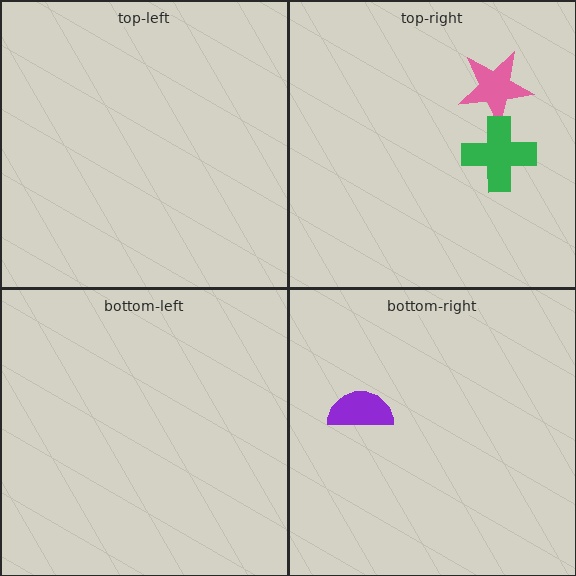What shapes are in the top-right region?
The pink star, the green cross.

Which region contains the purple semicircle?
The bottom-right region.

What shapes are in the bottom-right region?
The purple semicircle.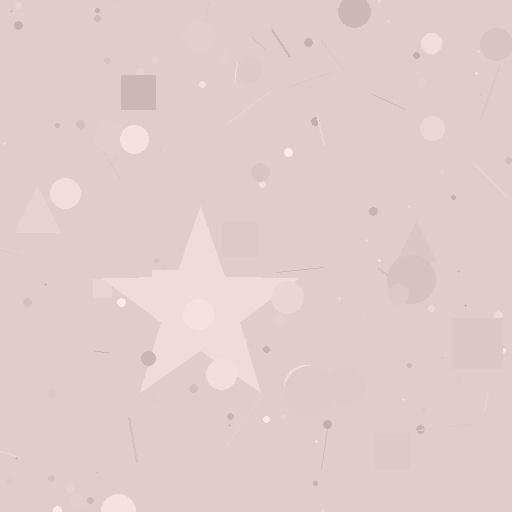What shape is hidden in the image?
A star is hidden in the image.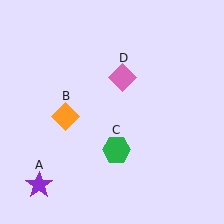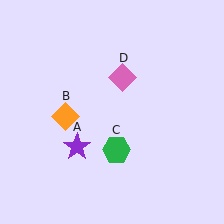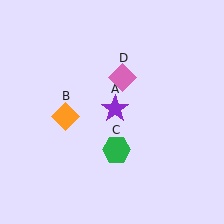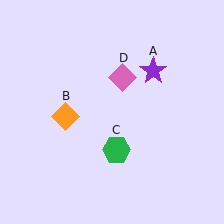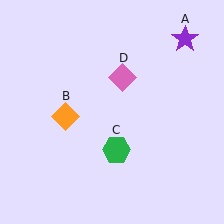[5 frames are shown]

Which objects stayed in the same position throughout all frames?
Orange diamond (object B) and green hexagon (object C) and pink diamond (object D) remained stationary.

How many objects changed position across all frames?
1 object changed position: purple star (object A).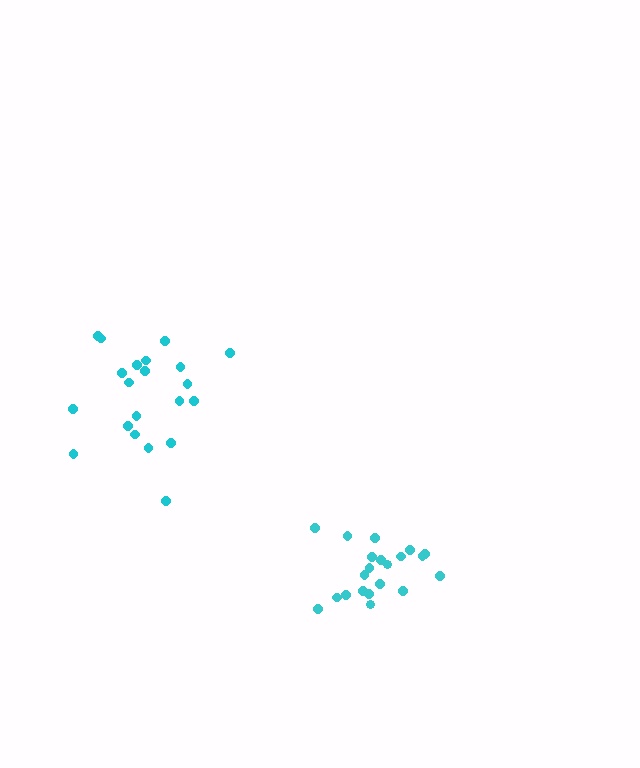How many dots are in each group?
Group 1: 21 dots, Group 2: 21 dots (42 total).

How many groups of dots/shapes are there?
There are 2 groups.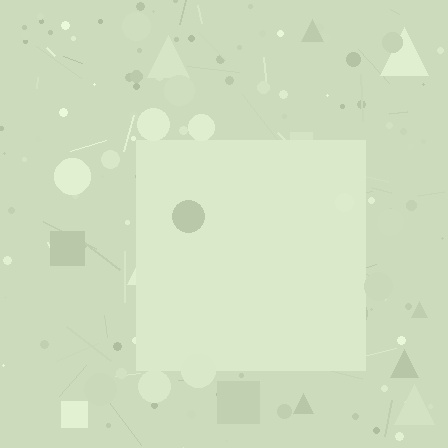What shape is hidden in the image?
A square is hidden in the image.